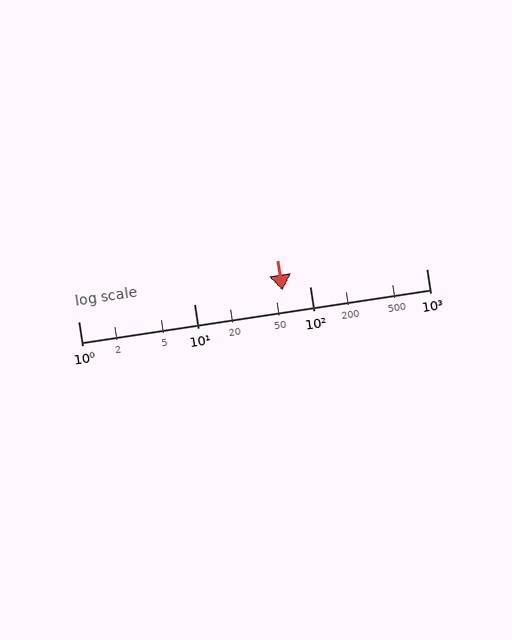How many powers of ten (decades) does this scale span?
The scale spans 3 decades, from 1 to 1000.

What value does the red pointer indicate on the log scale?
The pointer indicates approximately 57.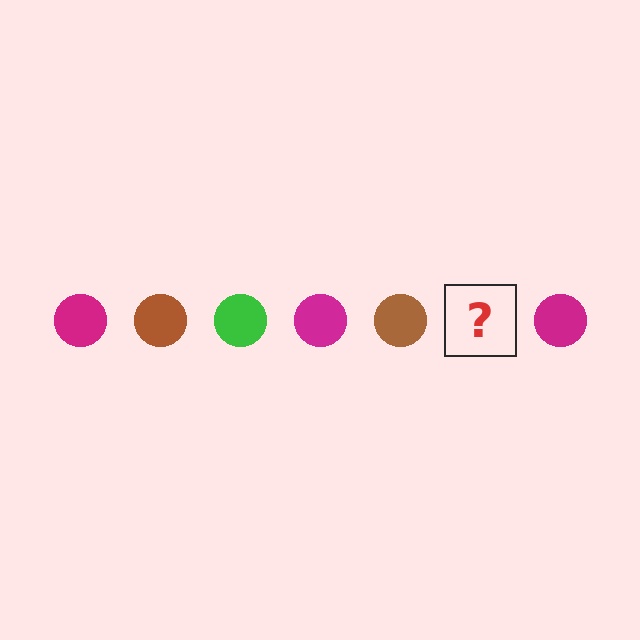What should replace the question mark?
The question mark should be replaced with a green circle.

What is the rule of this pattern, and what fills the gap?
The rule is that the pattern cycles through magenta, brown, green circles. The gap should be filled with a green circle.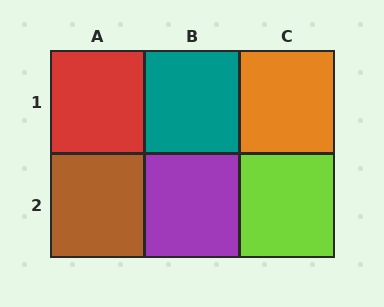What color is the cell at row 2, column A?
Brown.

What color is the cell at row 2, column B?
Purple.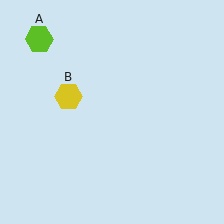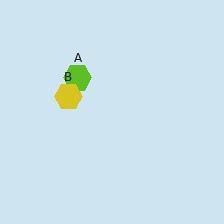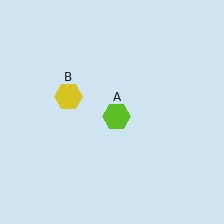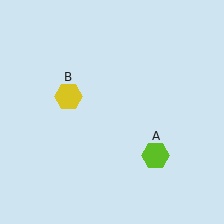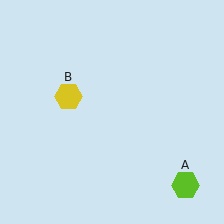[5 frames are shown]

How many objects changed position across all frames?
1 object changed position: lime hexagon (object A).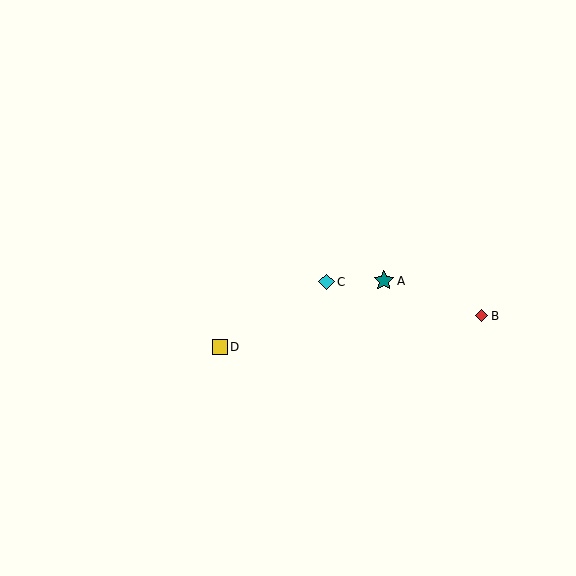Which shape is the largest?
The teal star (labeled A) is the largest.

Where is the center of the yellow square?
The center of the yellow square is at (220, 347).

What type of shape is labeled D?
Shape D is a yellow square.